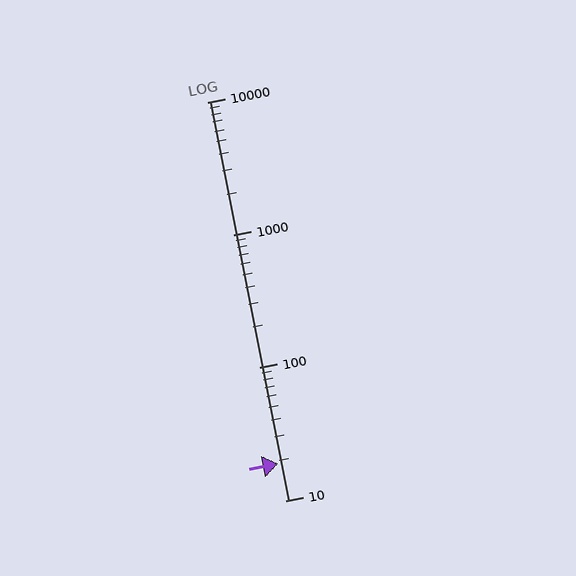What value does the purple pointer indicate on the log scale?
The pointer indicates approximately 19.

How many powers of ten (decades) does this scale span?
The scale spans 3 decades, from 10 to 10000.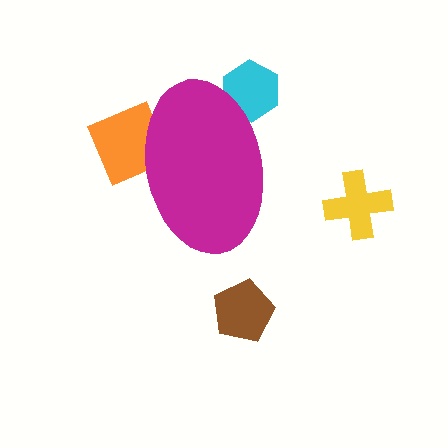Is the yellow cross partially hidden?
No, the yellow cross is fully visible.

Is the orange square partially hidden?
Yes, the orange square is partially hidden behind the magenta ellipse.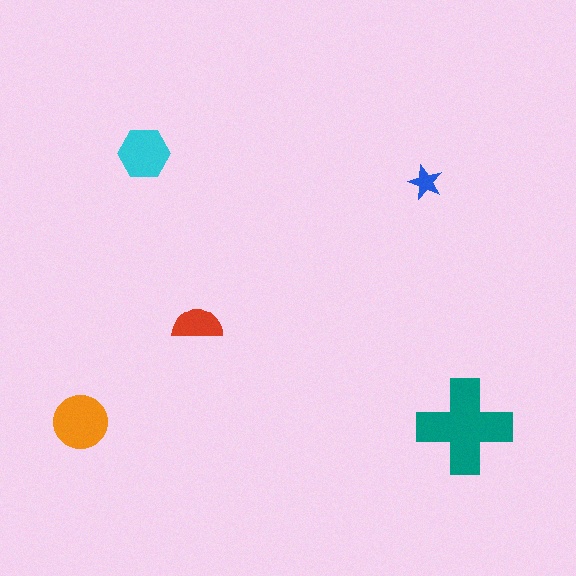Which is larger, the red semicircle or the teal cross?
The teal cross.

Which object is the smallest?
The blue star.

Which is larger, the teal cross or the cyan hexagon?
The teal cross.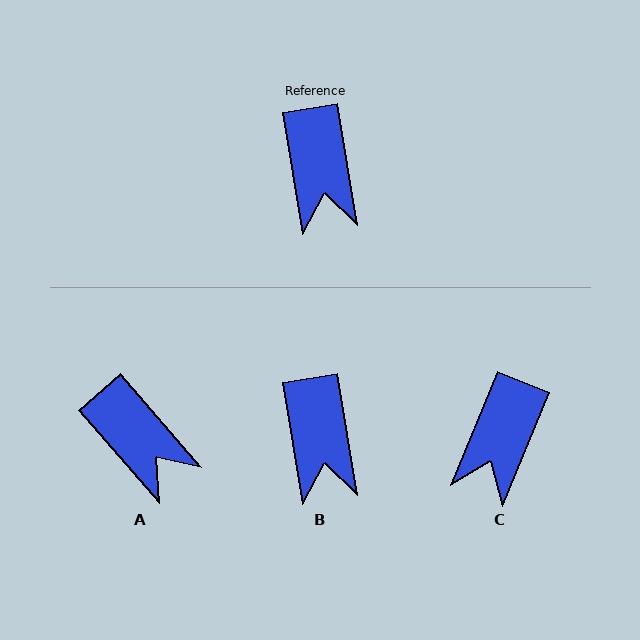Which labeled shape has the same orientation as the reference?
B.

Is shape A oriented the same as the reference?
No, it is off by about 31 degrees.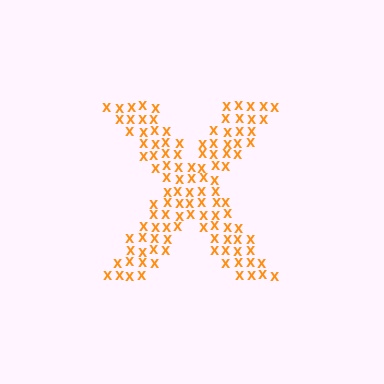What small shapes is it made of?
It is made of small letter X's.